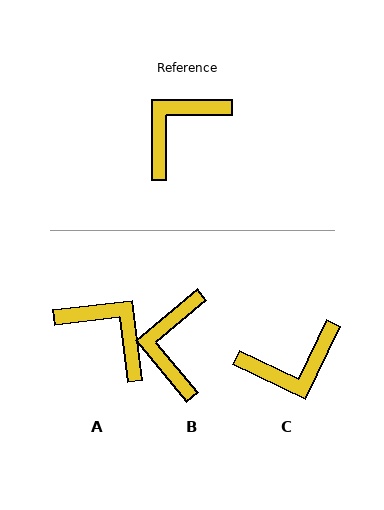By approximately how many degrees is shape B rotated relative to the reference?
Approximately 40 degrees counter-clockwise.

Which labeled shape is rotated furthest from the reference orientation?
C, about 154 degrees away.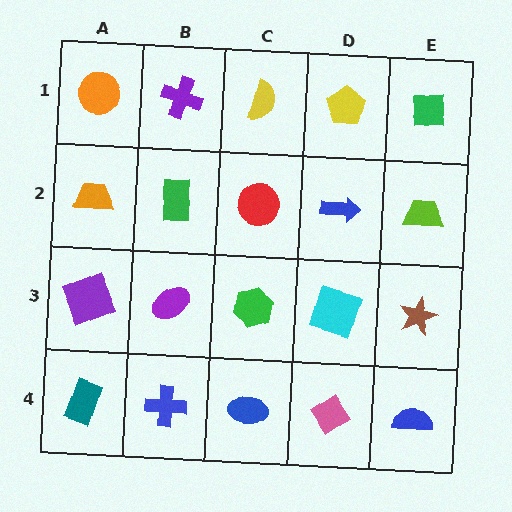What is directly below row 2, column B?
A purple ellipse.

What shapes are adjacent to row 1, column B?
A green rectangle (row 2, column B), an orange circle (row 1, column A), a yellow semicircle (row 1, column C).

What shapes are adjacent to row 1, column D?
A blue arrow (row 2, column D), a yellow semicircle (row 1, column C), a green square (row 1, column E).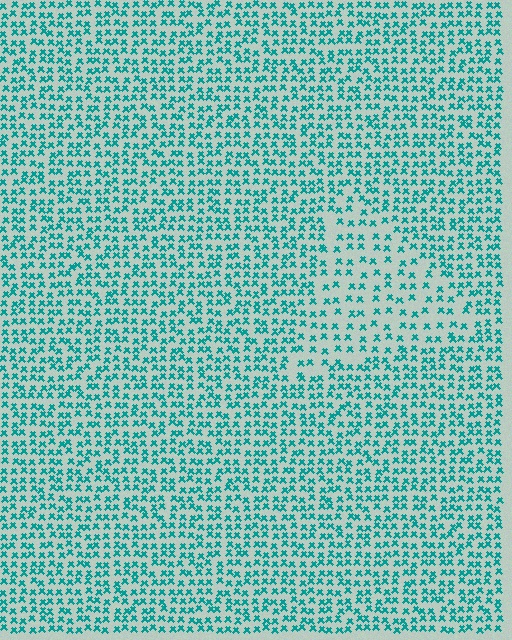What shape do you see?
I see a triangle.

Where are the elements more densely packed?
The elements are more densely packed outside the triangle boundary.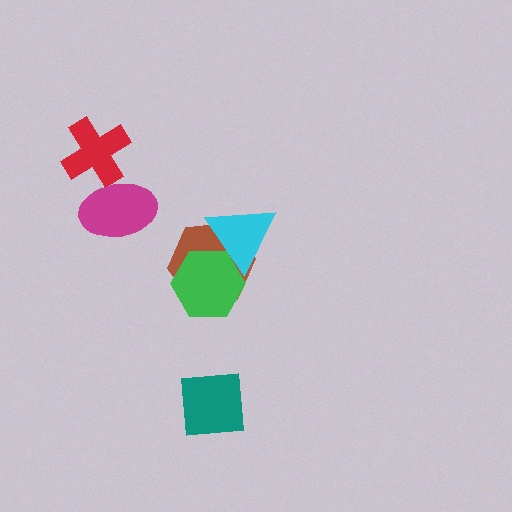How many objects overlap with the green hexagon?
2 objects overlap with the green hexagon.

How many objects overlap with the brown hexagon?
2 objects overlap with the brown hexagon.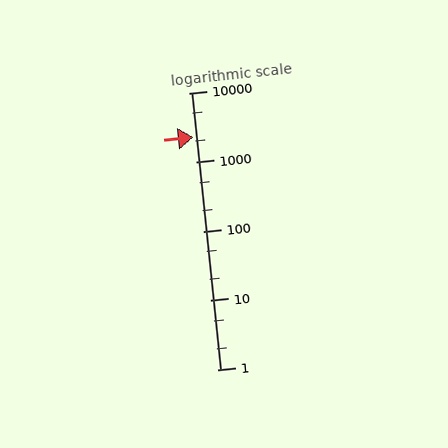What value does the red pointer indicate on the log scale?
The pointer indicates approximately 2300.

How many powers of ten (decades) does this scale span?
The scale spans 4 decades, from 1 to 10000.